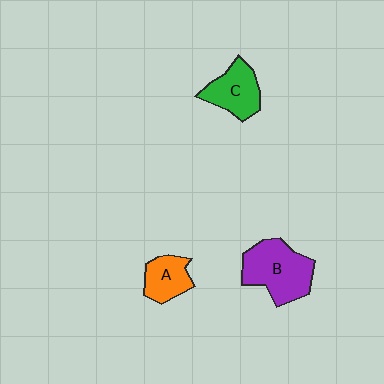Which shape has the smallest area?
Shape A (orange).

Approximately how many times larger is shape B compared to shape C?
Approximately 1.5 times.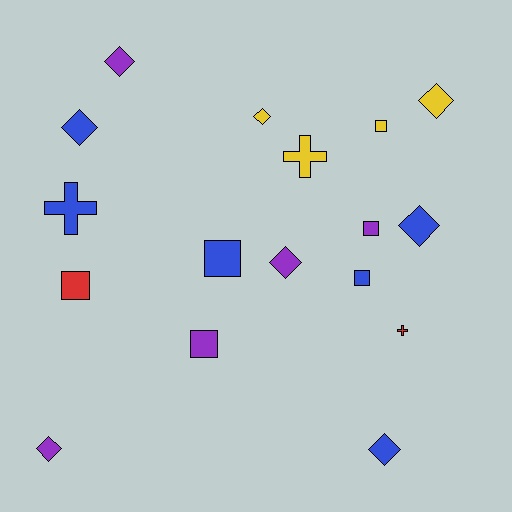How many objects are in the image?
There are 17 objects.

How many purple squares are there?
There are 2 purple squares.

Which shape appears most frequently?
Diamond, with 8 objects.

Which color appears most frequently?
Blue, with 6 objects.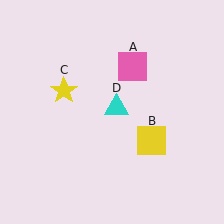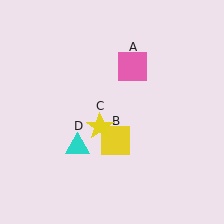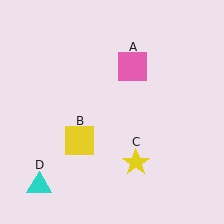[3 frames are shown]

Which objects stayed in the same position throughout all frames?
Pink square (object A) remained stationary.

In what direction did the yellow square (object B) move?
The yellow square (object B) moved left.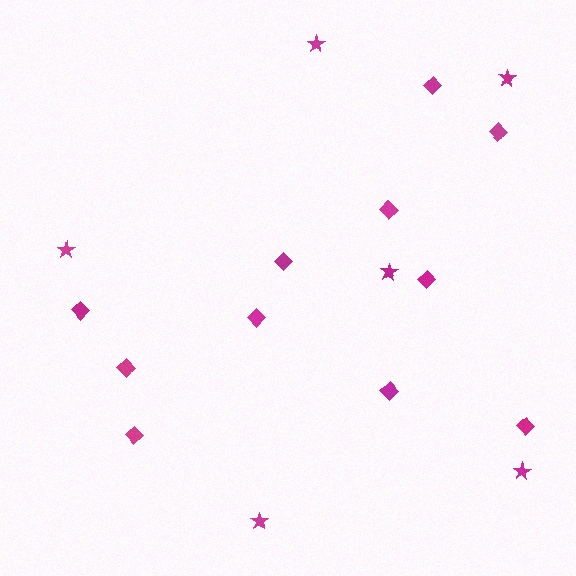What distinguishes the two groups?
There are 2 groups: one group of diamonds (11) and one group of stars (6).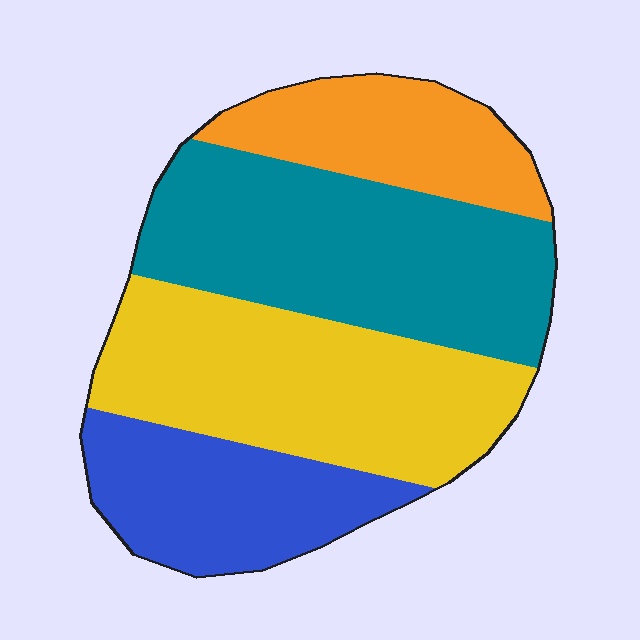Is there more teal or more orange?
Teal.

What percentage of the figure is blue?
Blue takes up less than a quarter of the figure.